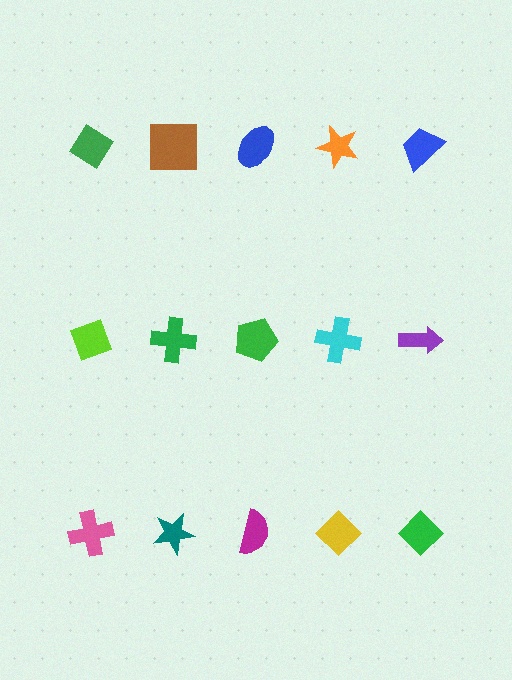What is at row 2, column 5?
A purple arrow.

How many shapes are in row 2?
5 shapes.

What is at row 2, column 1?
A lime diamond.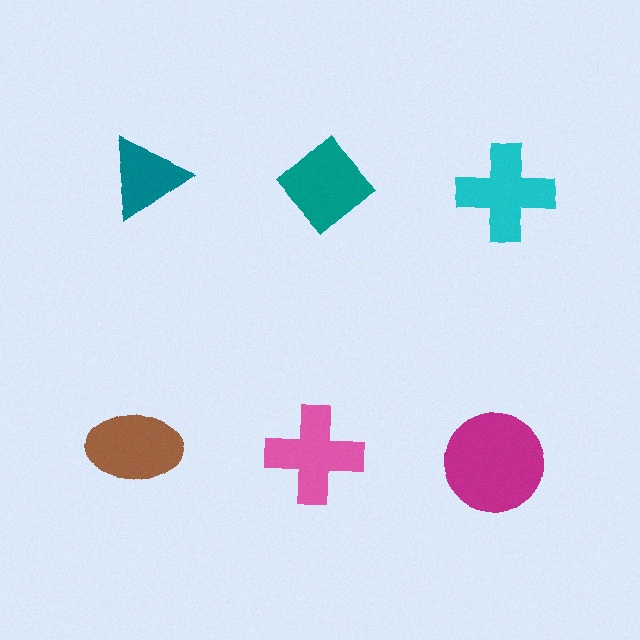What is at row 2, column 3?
A magenta circle.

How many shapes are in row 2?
3 shapes.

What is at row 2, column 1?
A brown ellipse.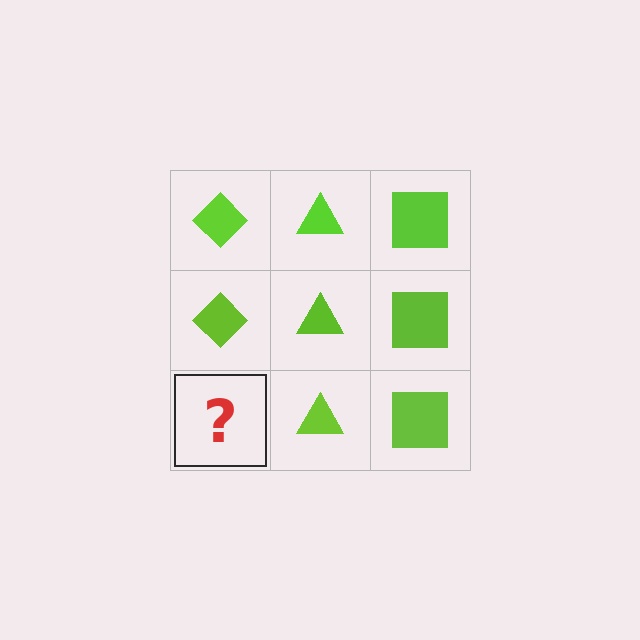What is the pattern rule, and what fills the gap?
The rule is that each column has a consistent shape. The gap should be filled with a lime diamond.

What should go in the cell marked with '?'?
The missing cell should contain a lime diamond.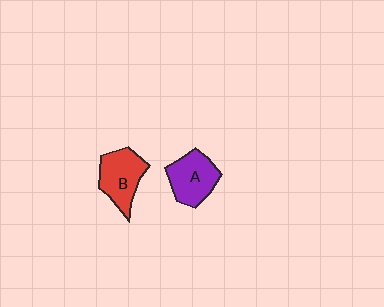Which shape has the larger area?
Shape B (red).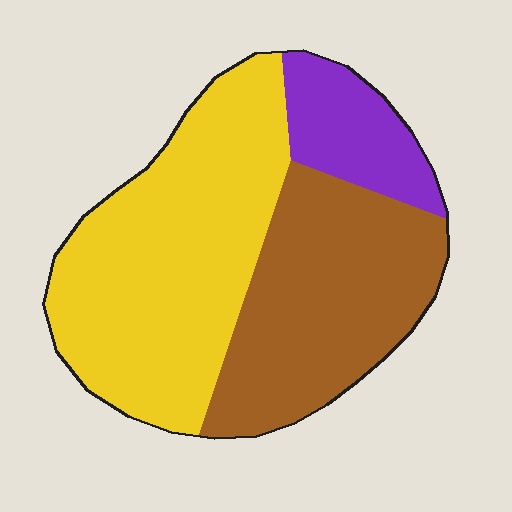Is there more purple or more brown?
Brown.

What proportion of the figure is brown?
Brown covers roughly 35% of the figure.